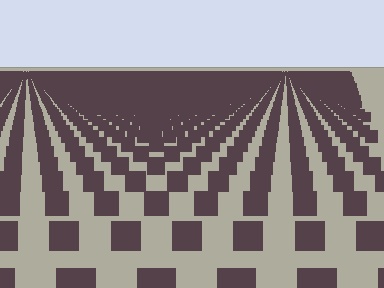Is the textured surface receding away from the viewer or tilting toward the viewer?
The surface is receding away from the viewer. Texture elements get smaller and denser toward the top.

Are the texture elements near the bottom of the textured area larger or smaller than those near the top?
Larger. Near the bottom, elements are closer to the viewer and appear at a bigger on-screen size.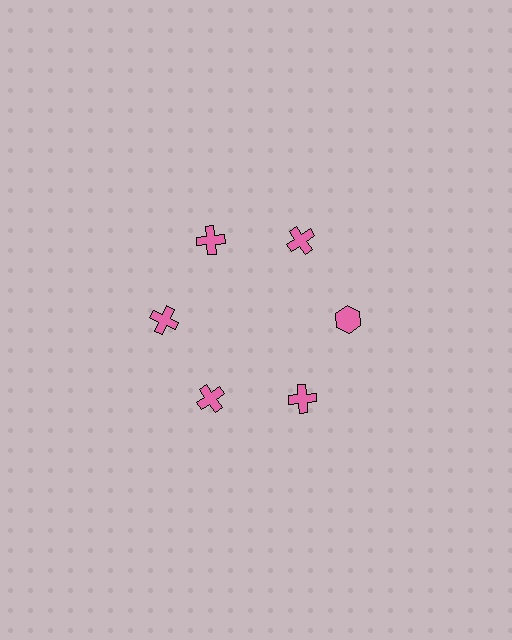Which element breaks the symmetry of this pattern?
The pink hexagon at roughly the 3 o'clock position breaks the symmetry. All other shapes are pink crosses.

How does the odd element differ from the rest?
It has a different shape: hexagon instead of cross.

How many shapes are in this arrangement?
There are 6 shapes arranged in a ring pattern.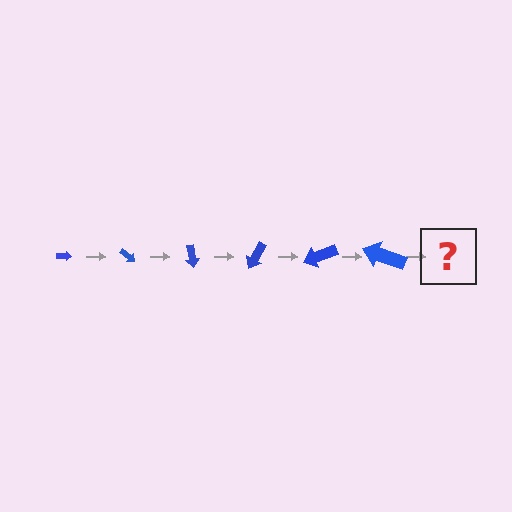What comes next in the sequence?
The next element should be an arrow, larger than the previous one and rotated 240 degrees from the start.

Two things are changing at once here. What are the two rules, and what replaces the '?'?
The two rules are that the arrow grows larger each step and it rotates 40 degrees each step. The '?' should be an arrow, larger than the previous one and rotated 240 degrees from the start.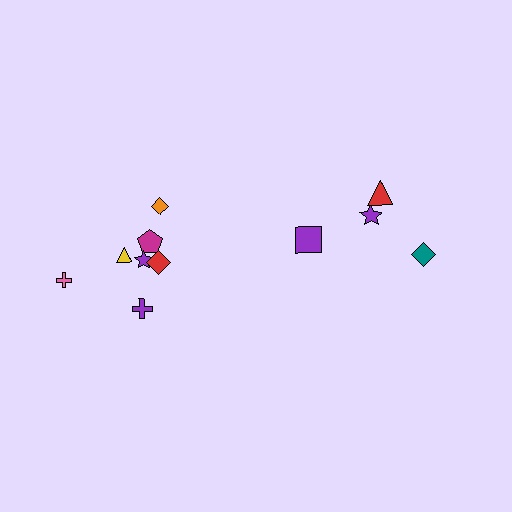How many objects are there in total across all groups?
There are 11 objects.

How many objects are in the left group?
There are 7 objects.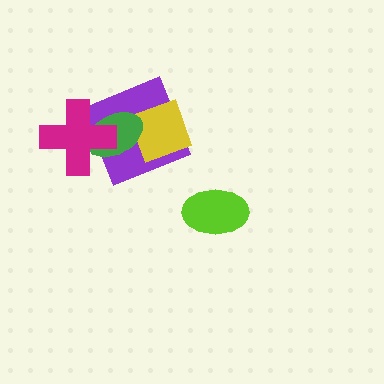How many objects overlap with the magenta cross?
2 objects overlap with the magenta cross.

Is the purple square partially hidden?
Yes, it is partially covered by another shape.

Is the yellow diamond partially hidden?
Yes, it is partially covered by another shape.